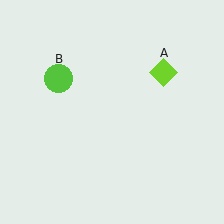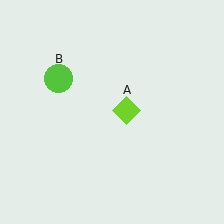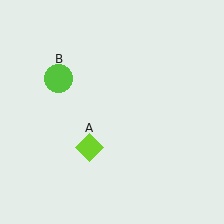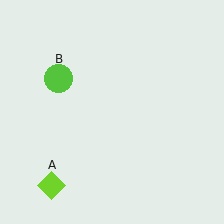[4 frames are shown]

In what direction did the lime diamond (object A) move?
The lime diamond (object A) moved down and to the left.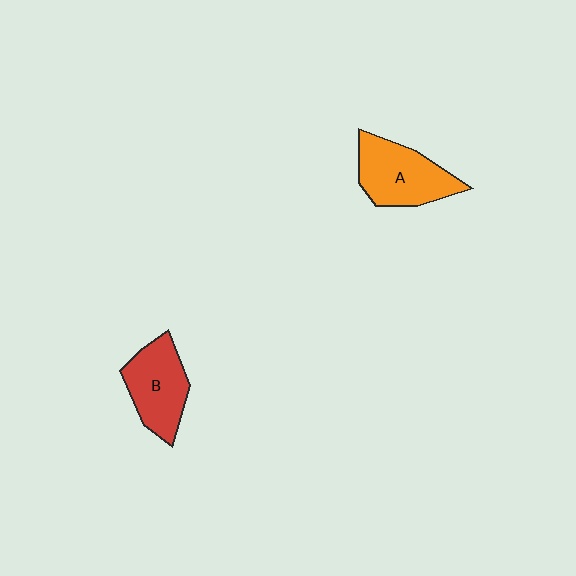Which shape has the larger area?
Shape A (orange).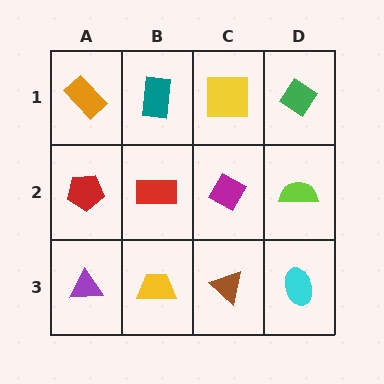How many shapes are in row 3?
4 shapes.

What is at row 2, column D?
A lime semicircle.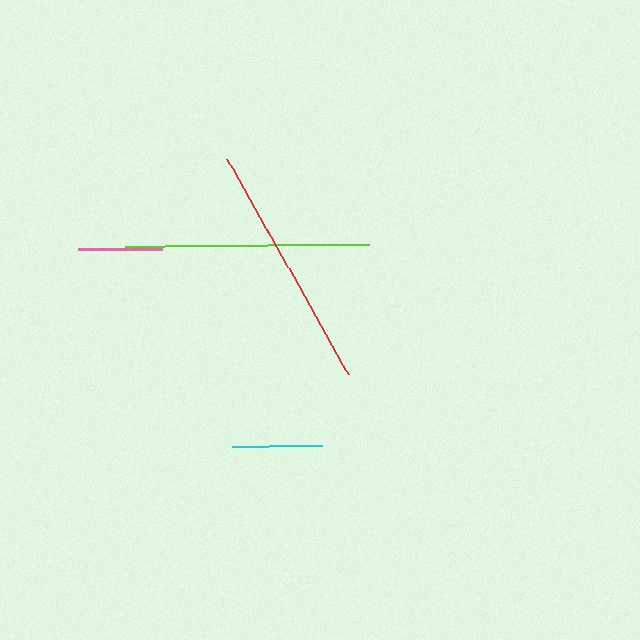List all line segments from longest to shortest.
From longest to shortest: red, lime, cyan, pink.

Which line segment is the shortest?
The pink line is the shortest at approximately 84 pixels.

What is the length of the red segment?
The red segment is approximately 247 pixels long.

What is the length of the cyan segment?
The cyan segment is approximately 90 pixels long.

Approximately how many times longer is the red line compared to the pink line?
The red line is approximately 2.9 times the length of the pink line.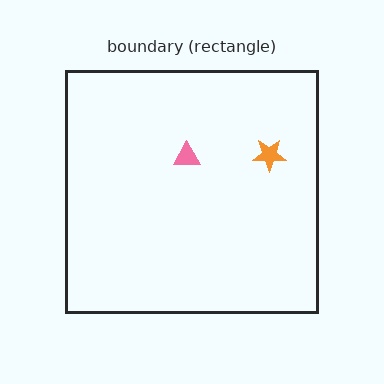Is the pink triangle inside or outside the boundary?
Inside.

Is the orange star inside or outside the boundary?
Inside.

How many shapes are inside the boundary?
2 inside, 0 outside.